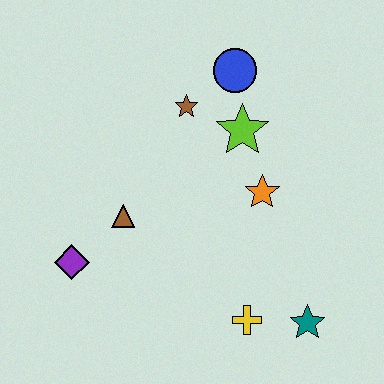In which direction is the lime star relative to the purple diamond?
The lime star is to the right of the purple diamond.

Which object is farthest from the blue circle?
The teal star is farthest from the blue circle.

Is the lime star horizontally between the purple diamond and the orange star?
Yes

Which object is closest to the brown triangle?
The purple diamond is closest to the brown triangle.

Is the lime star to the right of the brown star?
Yes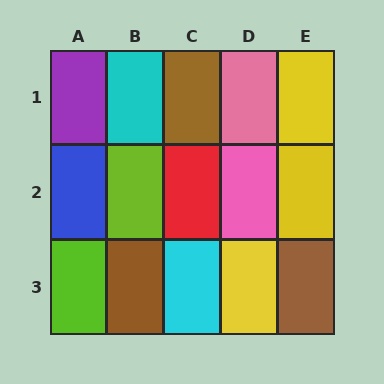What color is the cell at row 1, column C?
Brown.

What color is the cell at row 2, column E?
Yellow.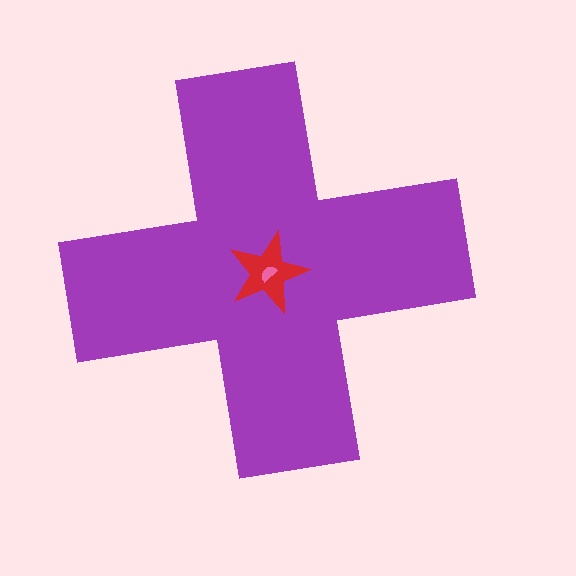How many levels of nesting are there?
3.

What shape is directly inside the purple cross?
The red star.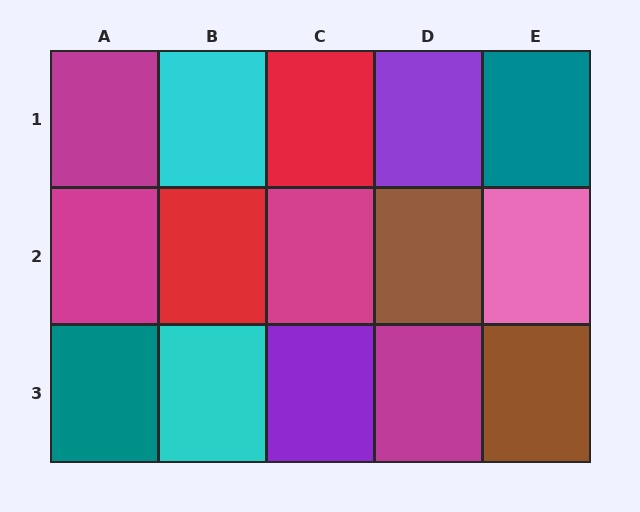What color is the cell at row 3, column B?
Cyan.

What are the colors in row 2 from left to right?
Magenta, red, magenta, brown, pink.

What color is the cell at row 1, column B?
Cyan.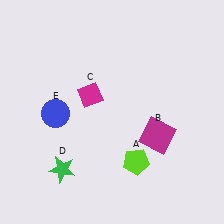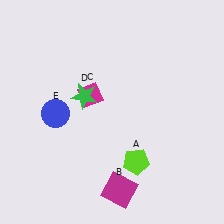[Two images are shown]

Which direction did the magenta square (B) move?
The magenta square (B) moved down.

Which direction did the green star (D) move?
The green star (D) moved up.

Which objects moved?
The objects that moved are: the magenta square (B), the green star (D).